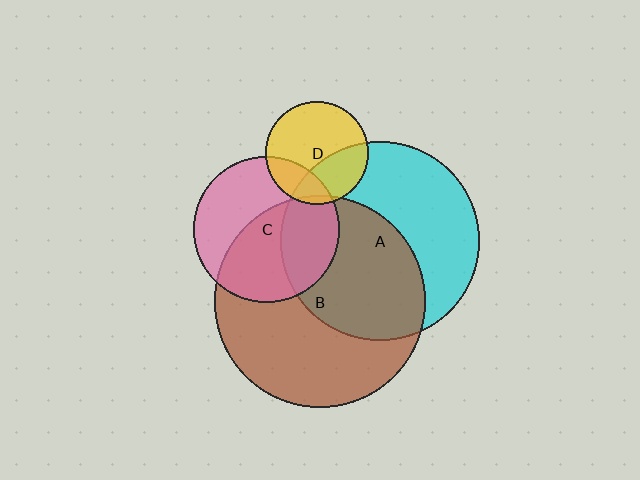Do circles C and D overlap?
Yes.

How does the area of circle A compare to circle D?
Approximately 3.7 times.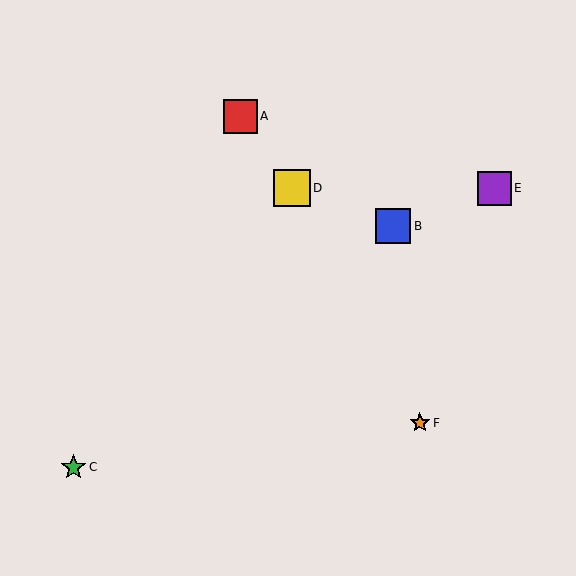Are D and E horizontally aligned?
Yes, both are at y≈188.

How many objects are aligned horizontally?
2 objects (D, E) are aligned horizontally.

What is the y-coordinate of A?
Object A is at y≈116.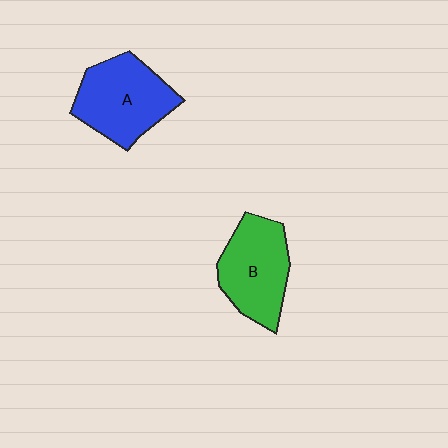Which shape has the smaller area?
Shape B (green).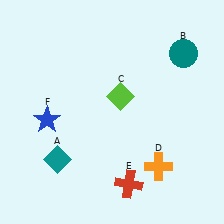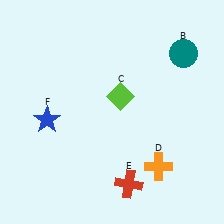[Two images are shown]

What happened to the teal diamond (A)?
The teal diamond (A) was removed in Image 2. It was in the bottom-left area of Image 1.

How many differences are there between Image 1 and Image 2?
There is 1 difference between the two images.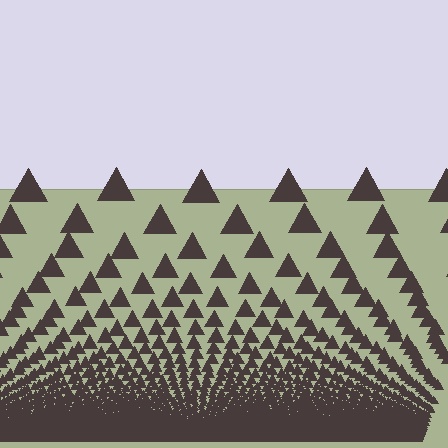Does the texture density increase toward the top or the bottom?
Density increases toward the bottom.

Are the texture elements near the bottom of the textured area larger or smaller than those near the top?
Smaller. The gradient is inverted — elements near the bottom are smaller and denser.